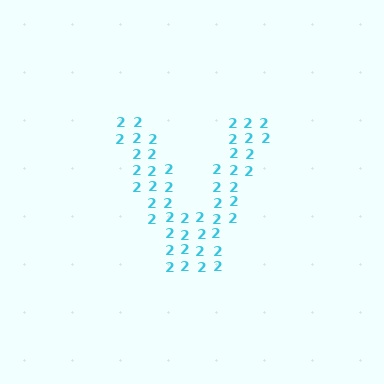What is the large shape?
The large shape is the letter V.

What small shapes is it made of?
It is made of small digit 2's.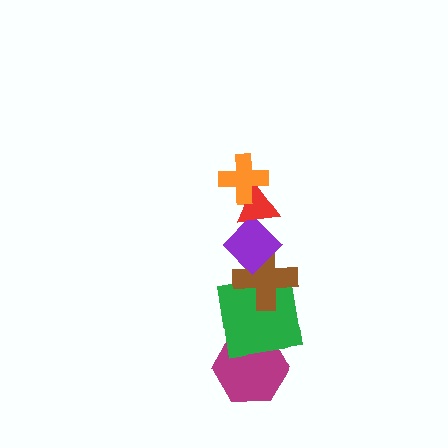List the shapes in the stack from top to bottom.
From top to bottom: the orange cross, the red triangle, the purple diamond, the brown cross, the green square, the magenta hexagon.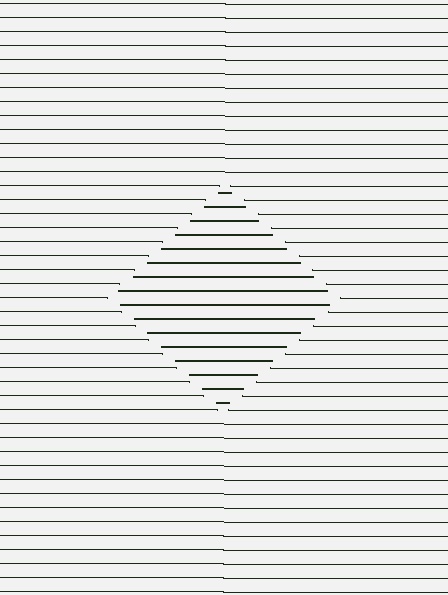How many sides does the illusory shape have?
4 sides — the line-ends trace a square.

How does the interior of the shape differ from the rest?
The interior of the shape contains the same grating, shifted by half a period — the contour is defined by the phase discontinuity where line-ends from the inner and outer gratings abut.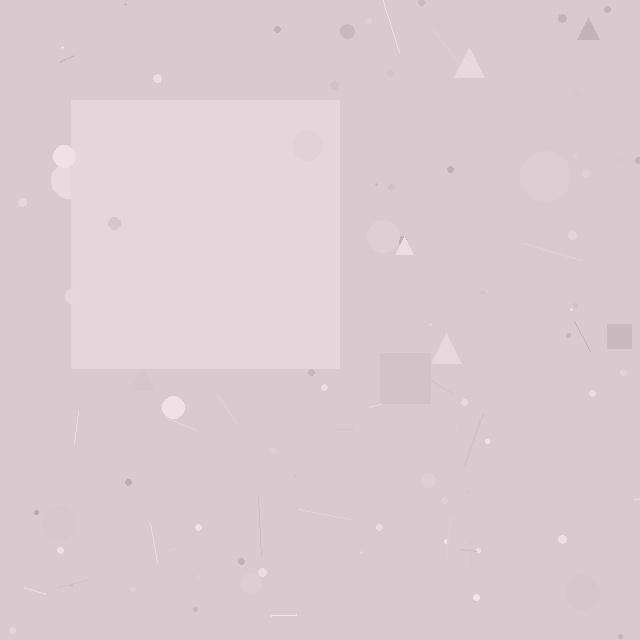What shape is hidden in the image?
A square is hidden in the image.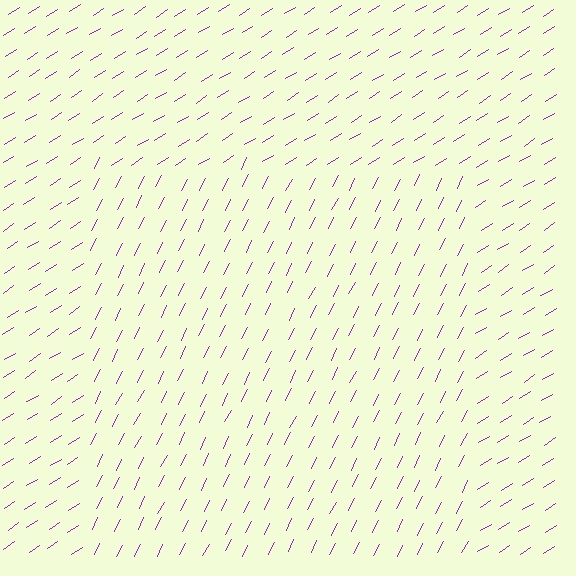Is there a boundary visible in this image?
Yes, there is a texture boundary formed by a change in line orientation.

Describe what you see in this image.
The image is filled with small purple line segments. A rectangle region in the image has lines oriented differently from the surrounding lines, creating a visible texture boundary.